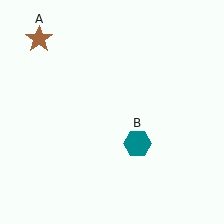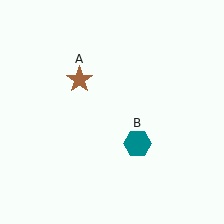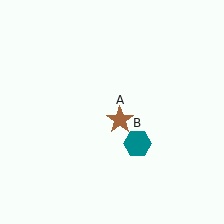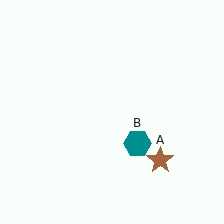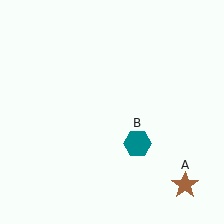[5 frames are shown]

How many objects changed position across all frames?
1 object changed position: brown star (object A).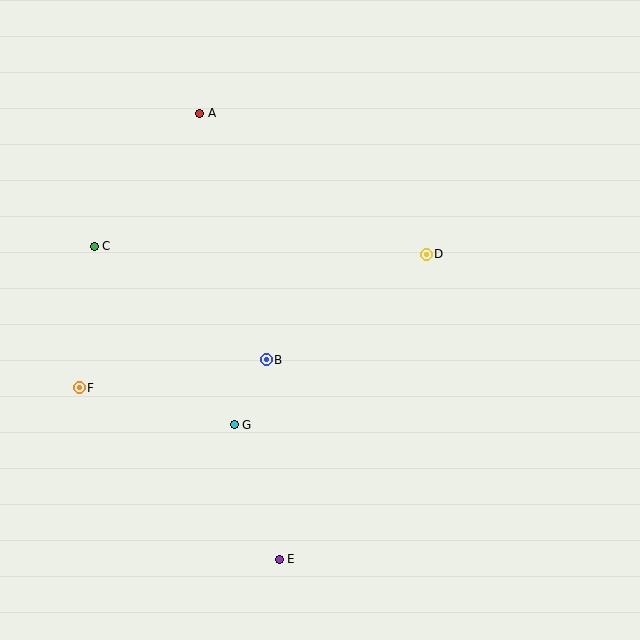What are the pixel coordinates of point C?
Point C is at (94, 246).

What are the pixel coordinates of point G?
Point G is at (234, 425).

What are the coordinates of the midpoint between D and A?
The midpoint between D and A is at (313, 184).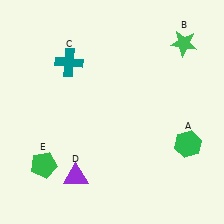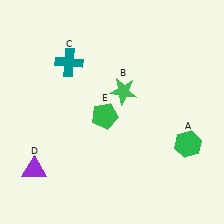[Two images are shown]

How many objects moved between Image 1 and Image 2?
3 objects moved between the two images.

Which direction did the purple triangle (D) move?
The purple triangle (D) moved left.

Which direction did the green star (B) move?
The green star (B) moved left.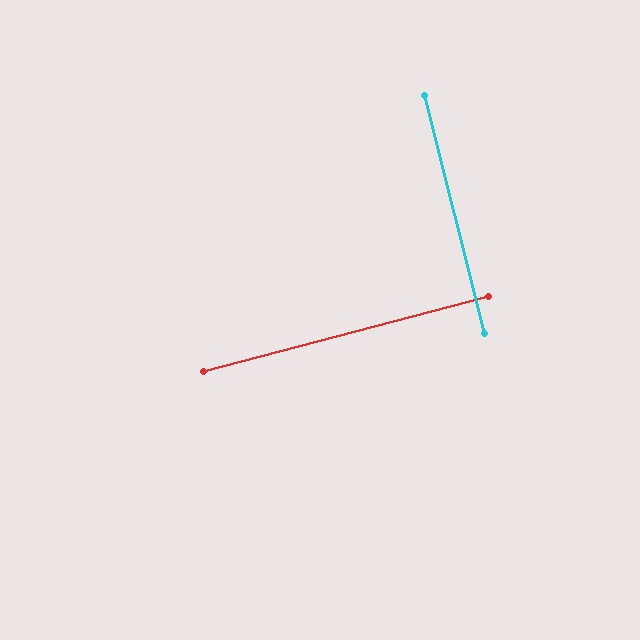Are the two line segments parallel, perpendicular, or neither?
Perpendicular — they meet at approximately 89°.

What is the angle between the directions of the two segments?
Approximately 89 degrees.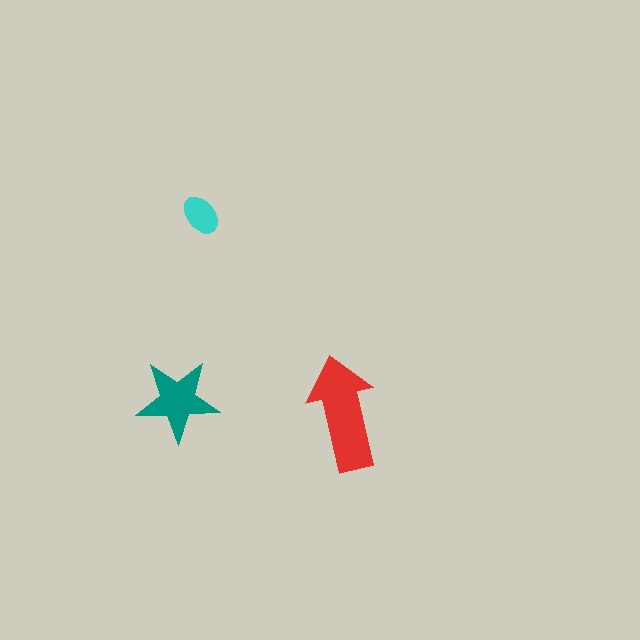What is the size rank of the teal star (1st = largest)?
2nd.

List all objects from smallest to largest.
The cyan ellipse, the teal star, the red arrow.